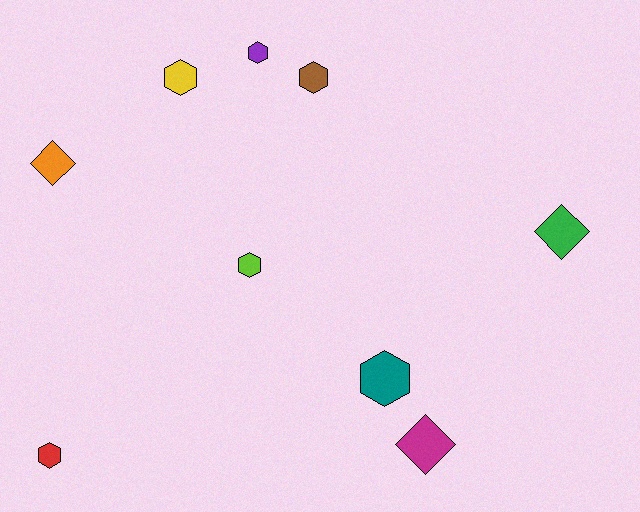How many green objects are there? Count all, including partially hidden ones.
There is 1 green object.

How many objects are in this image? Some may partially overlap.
There are 9 objects.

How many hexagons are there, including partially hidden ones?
There are 6 hexagons.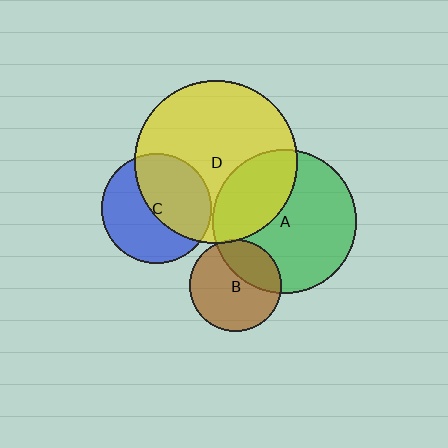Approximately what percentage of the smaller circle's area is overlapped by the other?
Approximately 35%.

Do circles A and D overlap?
Yes.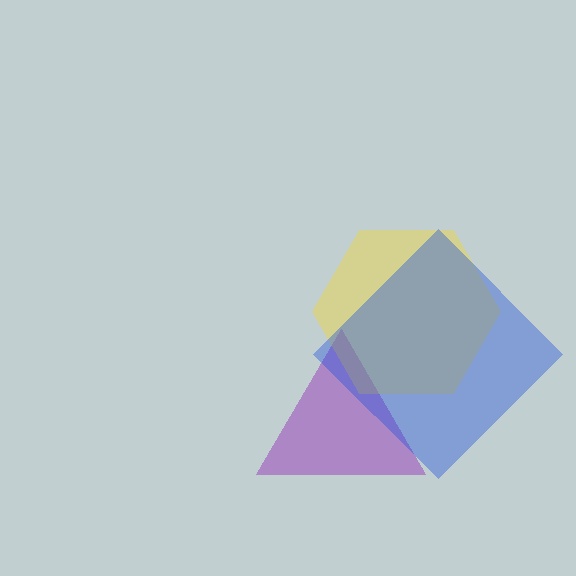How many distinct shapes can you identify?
There are 3 distinct shapes: a purple triangle, a yellow hexagon, a blue diamond.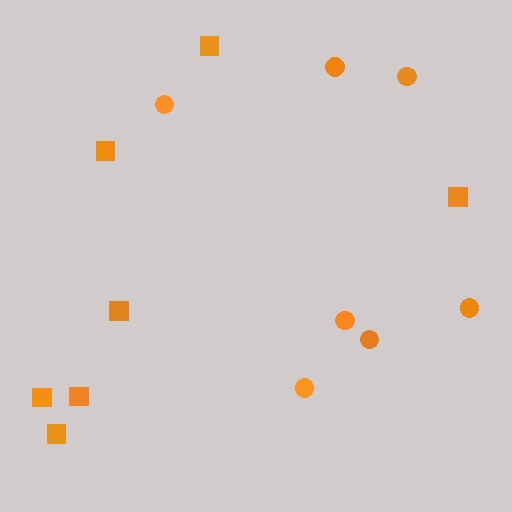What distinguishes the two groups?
There are 2 groups: one group of circles (7) and one group of squares (7).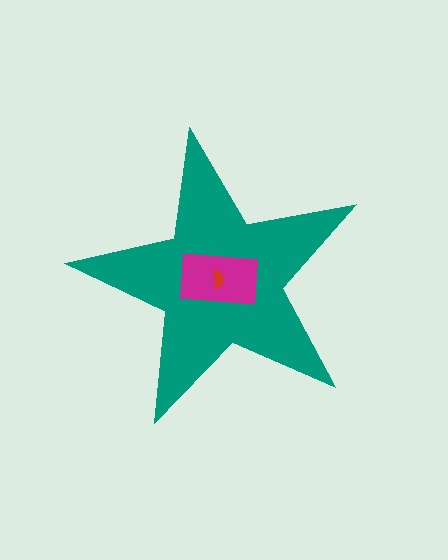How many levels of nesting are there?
3.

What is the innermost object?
The red semicircle.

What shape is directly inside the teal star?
The magenta rectangle.